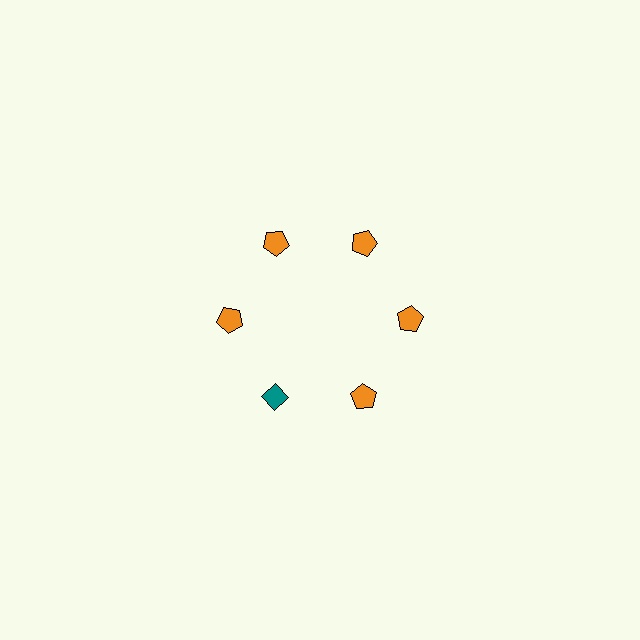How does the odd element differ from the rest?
It differs in both color (teal instead of orange) and shape (diamond instead of pentagon).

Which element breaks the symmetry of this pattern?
The teal diamond at roughly the 7 o'clock position breaks the symmetry. All other shapes are orange pentagons.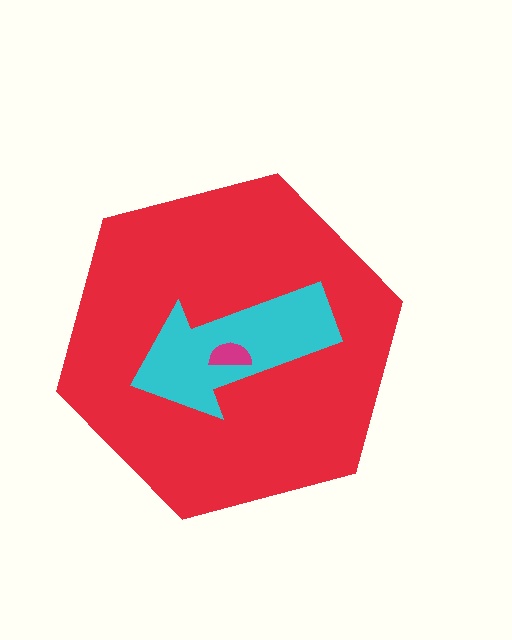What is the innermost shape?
The magenta semicircle.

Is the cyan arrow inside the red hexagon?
Yes.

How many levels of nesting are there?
3.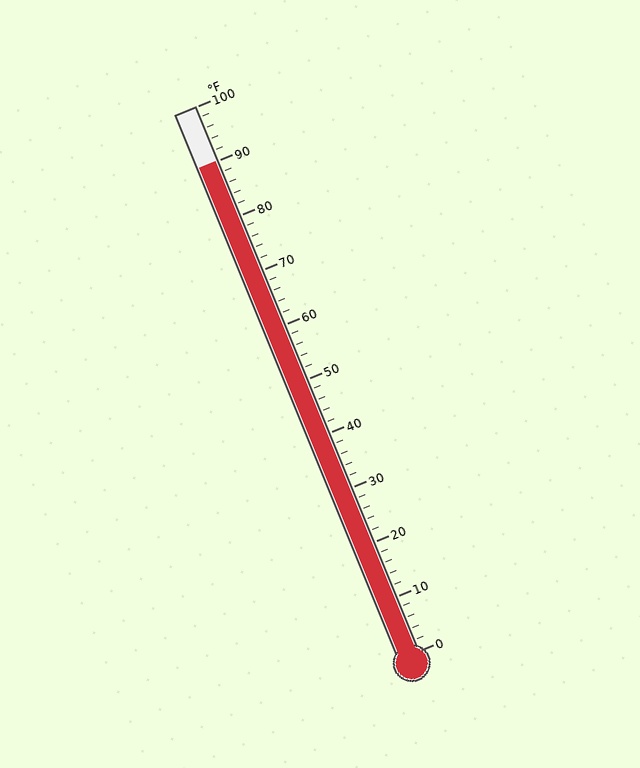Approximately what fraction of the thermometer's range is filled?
The thermometer is filled to approximately 90% of its range.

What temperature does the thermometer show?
The thermometer shows approximately 90°F.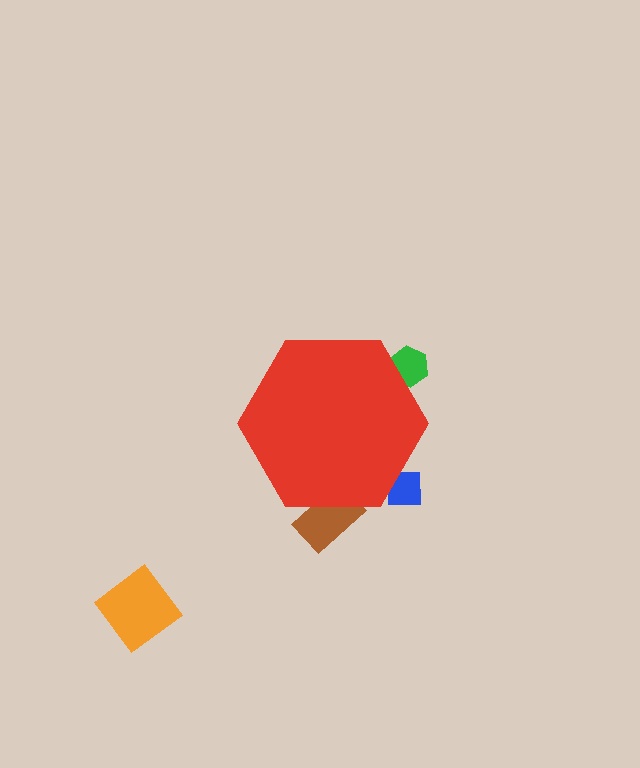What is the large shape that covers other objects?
A red hexagon.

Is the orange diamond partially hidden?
No, the orange diamond is fully visible.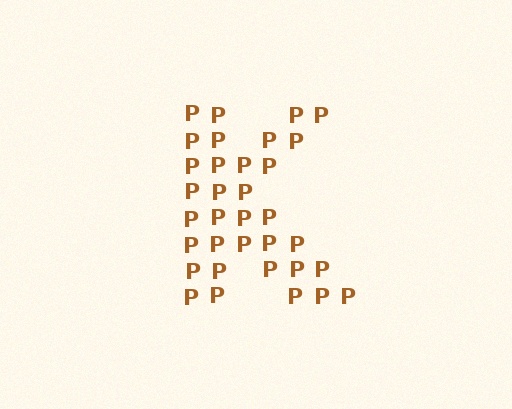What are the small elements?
The small elements are letter P's.